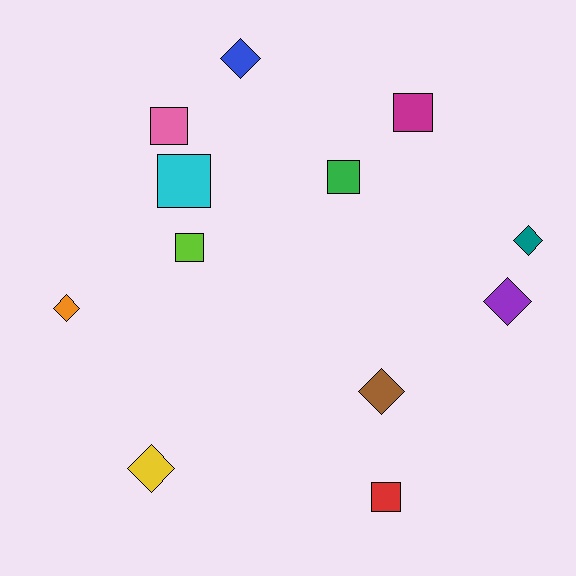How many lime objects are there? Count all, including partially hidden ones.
There is 1 lime object.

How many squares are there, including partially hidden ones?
There are 6 squares.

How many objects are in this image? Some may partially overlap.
There are 12 objects.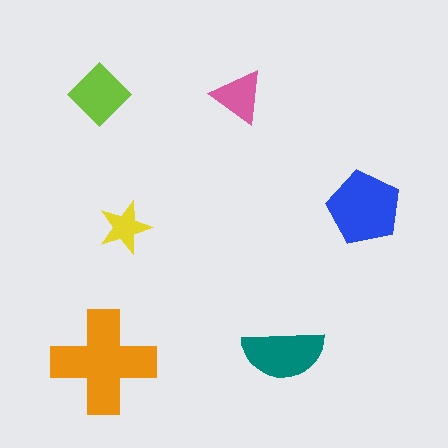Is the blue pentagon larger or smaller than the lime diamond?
Larger.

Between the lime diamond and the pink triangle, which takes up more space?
The lime diamond.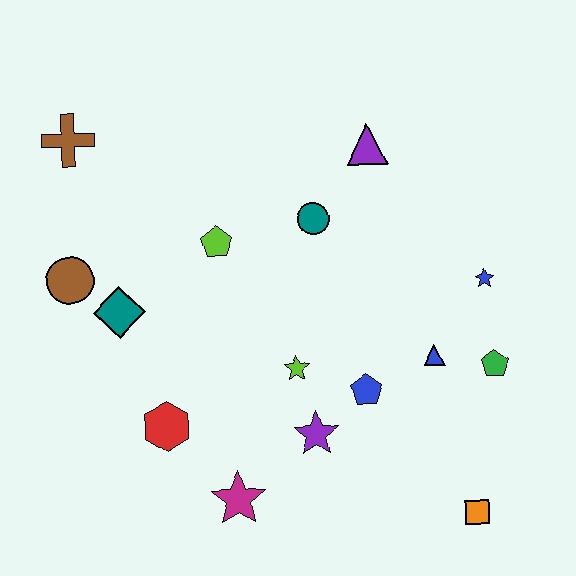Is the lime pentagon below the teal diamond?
No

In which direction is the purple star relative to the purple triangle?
The purple star is below the purple triangle.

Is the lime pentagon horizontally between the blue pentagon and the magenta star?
No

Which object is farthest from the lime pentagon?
The orange square is farthest from the lime pentagon.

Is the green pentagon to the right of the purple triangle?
Yes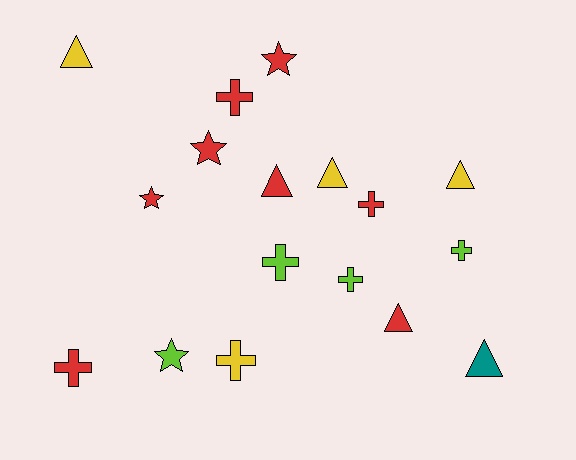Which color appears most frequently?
Red, with 8 objects.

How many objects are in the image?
There are 17 objects.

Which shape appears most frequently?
Cross, with 7 objects.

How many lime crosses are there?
There are 3 lime crosses.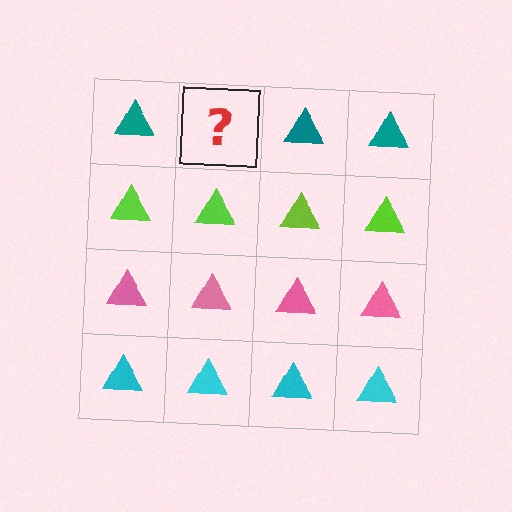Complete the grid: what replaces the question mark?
The question mark should be replaced with a teal triangle.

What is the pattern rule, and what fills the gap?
The rule is that each row has a consistent color. The gap should be filled with a teal triangle.